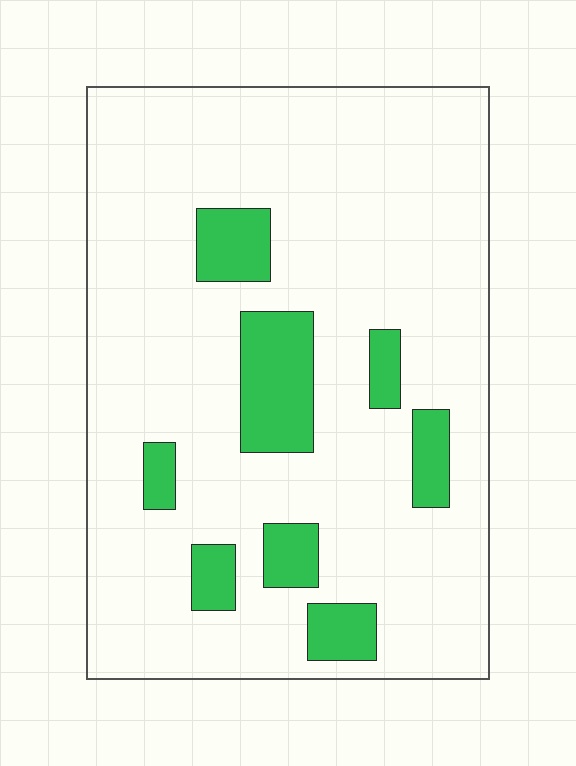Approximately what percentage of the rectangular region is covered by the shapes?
Approximately 15%.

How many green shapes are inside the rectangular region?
8.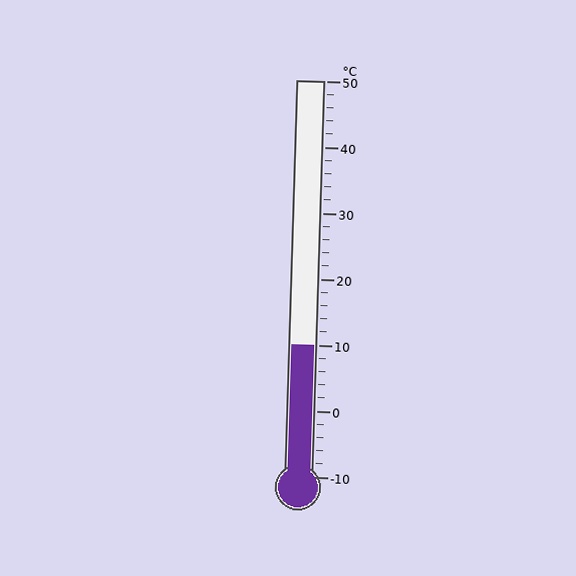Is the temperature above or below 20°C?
The temperature is below 20°C.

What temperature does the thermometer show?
The thermometer shows approximately 10°C.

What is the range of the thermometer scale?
The thermometer scale ranges from -10°C to 50°C.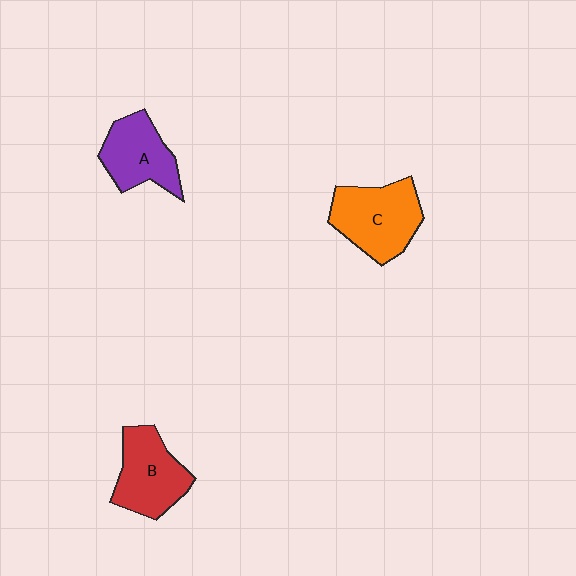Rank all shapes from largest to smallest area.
From largest to smallest: C (orange), B (red), A (purple).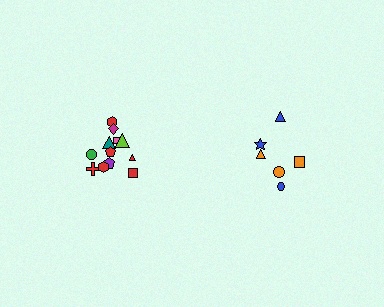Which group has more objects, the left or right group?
The left group.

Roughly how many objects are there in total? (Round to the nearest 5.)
Roughly 20 objects in total.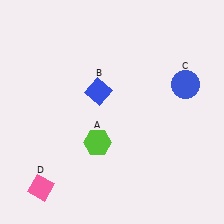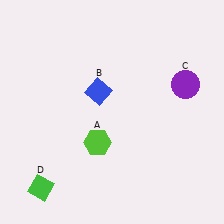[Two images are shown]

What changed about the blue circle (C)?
In Image 1, C is blue. In Image 2, it changed to purple.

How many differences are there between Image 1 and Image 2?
There are 2 differences between the two images.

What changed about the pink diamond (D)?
In Image 1, D is pink. In Image 2, it changed to green.